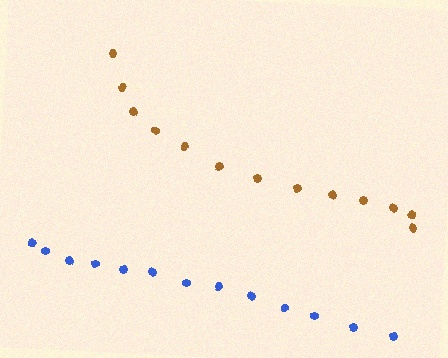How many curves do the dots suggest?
There are 2 distinct paths.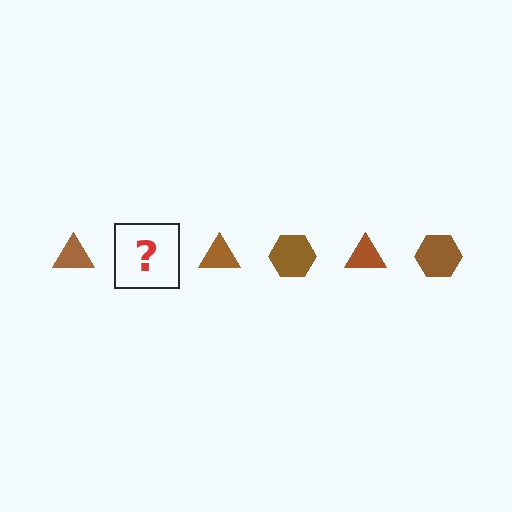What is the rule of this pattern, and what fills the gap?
The rule is that the pattern cycles through triangle, hexagon shapes in brown. The gap should be filled with a brown hexagon.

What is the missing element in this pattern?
The missing element is a brown hexagon.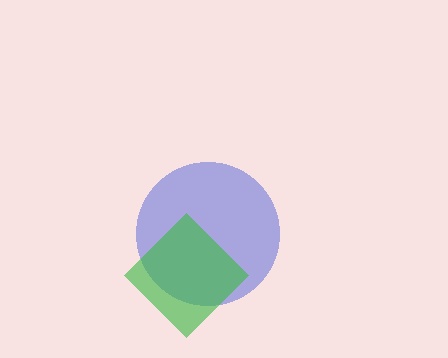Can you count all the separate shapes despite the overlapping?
Yes, there are 2 separate shapes.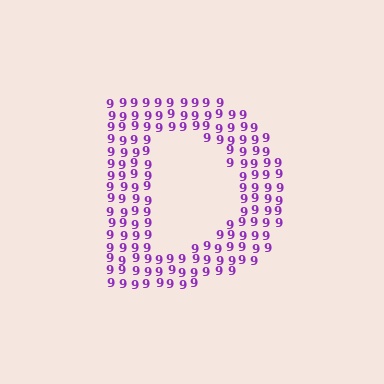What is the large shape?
The large shape is the letter D.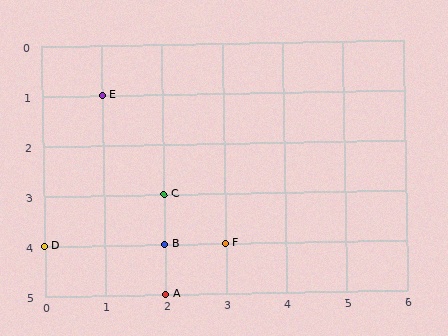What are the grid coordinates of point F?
Point F is at grid coordinates (3, 4).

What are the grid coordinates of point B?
Point B is at grid coordinates (2, 4).